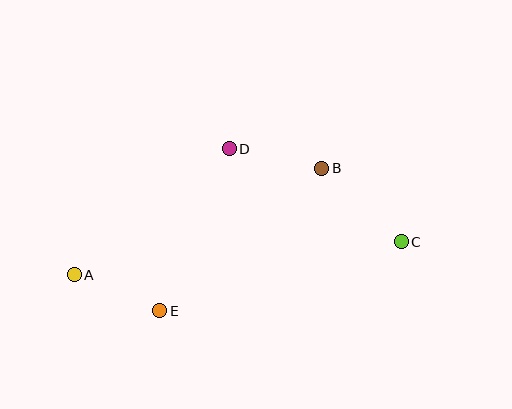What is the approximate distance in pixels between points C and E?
The distance between C and E is approximately 251 pixels.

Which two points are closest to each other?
Points A and E are closest to each other.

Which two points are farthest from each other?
Points A and C are farthest from each other.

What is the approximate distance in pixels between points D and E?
The distance between D and E is approximately 176 pixels.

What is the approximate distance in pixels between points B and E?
The distance between B and E is approximately 216 pixels.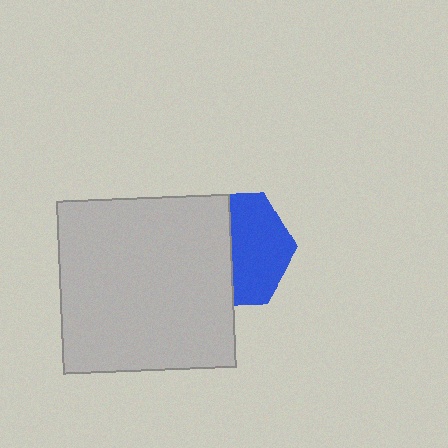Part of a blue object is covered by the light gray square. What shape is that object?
It is a hexagon.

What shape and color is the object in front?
The object in front is a light gray square.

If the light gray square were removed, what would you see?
You would see the complete blue hexagon.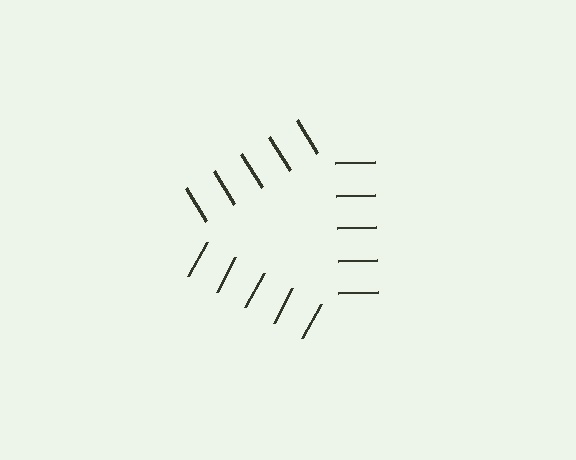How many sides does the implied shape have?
3 sides — the line-ends trace a triangle.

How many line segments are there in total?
15 — 5 along each of the 3 edges.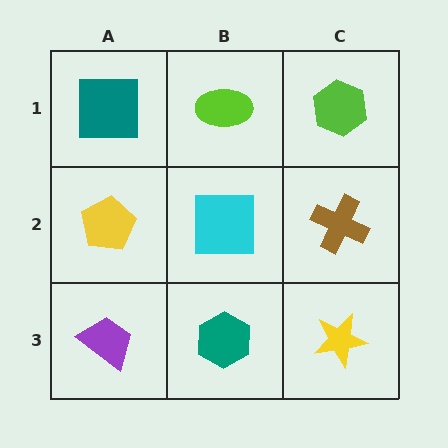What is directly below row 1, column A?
A yellow pentagon.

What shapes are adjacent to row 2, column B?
A lime ellipse (row 1, column B), a teal hexagon (row 3, column B), a yellow pentagon (row 2, column A), a brown cross (row 2, column C).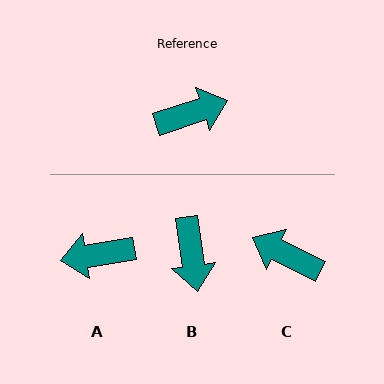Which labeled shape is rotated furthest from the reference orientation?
A, about 170 degrees away.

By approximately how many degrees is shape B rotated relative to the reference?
Approximately 101 degrees clockwise.